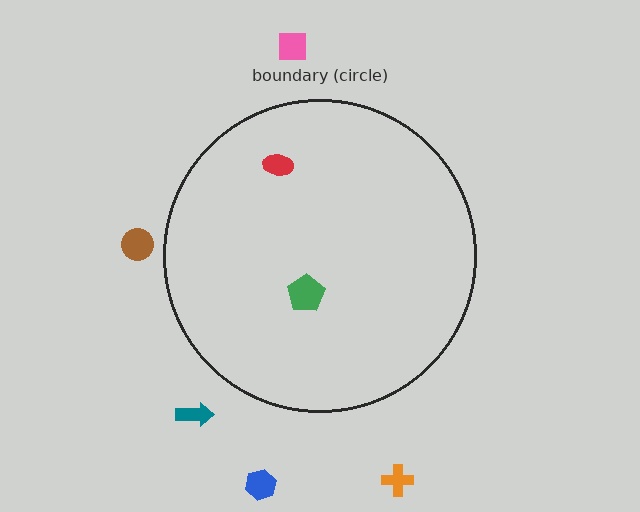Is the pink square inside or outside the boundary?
Outside.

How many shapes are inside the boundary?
2 inside, 5 outside.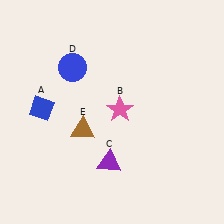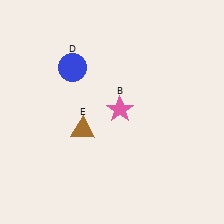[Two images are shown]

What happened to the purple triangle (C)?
The purple triangle (C) was removed in Image 2. It was in the bottom-left area of Image 1.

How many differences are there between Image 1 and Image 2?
There are 2 differences between the two images.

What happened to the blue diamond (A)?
The blue diamond (A) was removed in Image 2. It was in the top-left area of Image 1.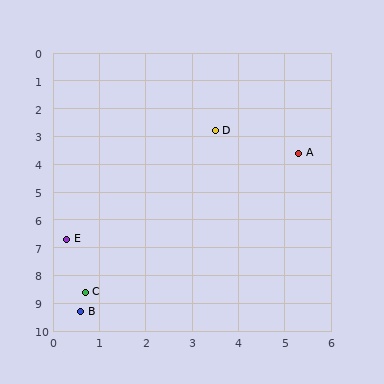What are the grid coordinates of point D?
Point D is at approximately (3.5, 2.8).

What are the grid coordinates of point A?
Point A is at approximately (5.3, 3.6).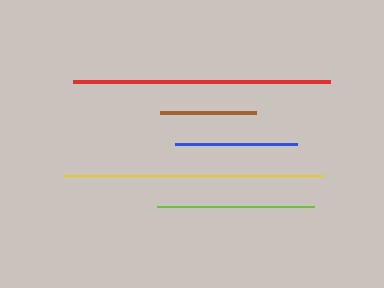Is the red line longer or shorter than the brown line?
The red line is longer than the brown line.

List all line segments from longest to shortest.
From longest to shortest: yellow, red, lime, blue, brown.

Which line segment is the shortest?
The brown line is the shortest at approximately 95 pixels.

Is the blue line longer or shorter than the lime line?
The lime line is longer than the blue line.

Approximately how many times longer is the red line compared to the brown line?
The red line is approximately 2.7 times the length of the brown line.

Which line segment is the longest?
The yellow line is the longest at approximately 259 pixels.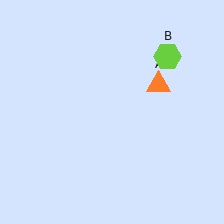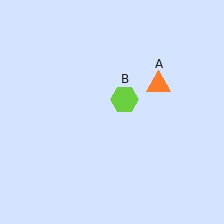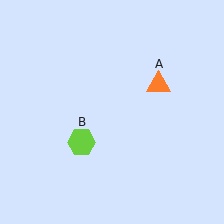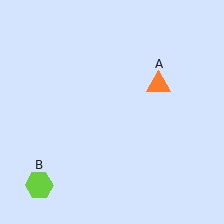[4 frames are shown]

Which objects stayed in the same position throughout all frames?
Orange triangle (object A) remained stationary.